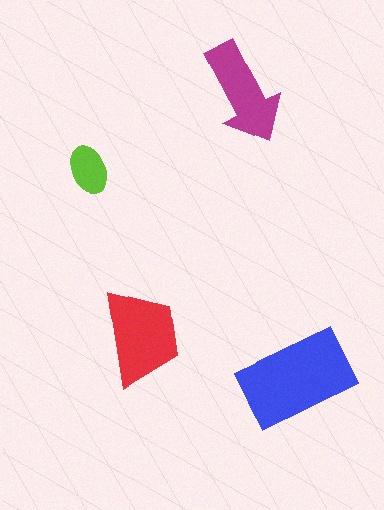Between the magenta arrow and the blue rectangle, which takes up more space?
The blue rectangle.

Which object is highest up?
The magenta arrow is topmost.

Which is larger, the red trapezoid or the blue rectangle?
The blue rectangle.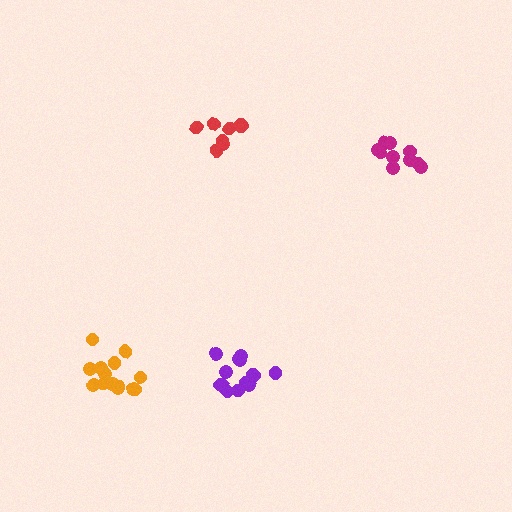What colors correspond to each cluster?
The clusters are colored: orange, red, purple, magenta.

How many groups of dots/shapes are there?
There are 4 groups.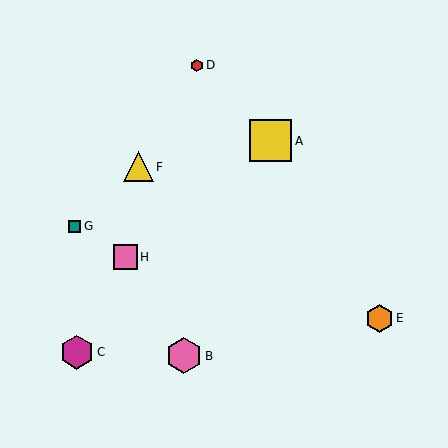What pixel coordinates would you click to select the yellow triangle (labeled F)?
Click at (138, 167) to select the yellow triangle F.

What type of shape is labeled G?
Shape G is a teal square.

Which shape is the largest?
The yellow square (labeled A) is the largest.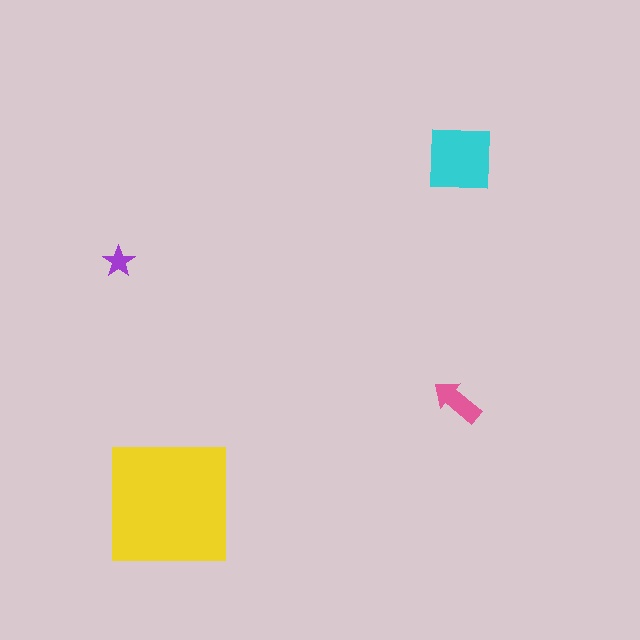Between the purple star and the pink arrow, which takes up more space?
The pink arrow.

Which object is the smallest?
The purple star.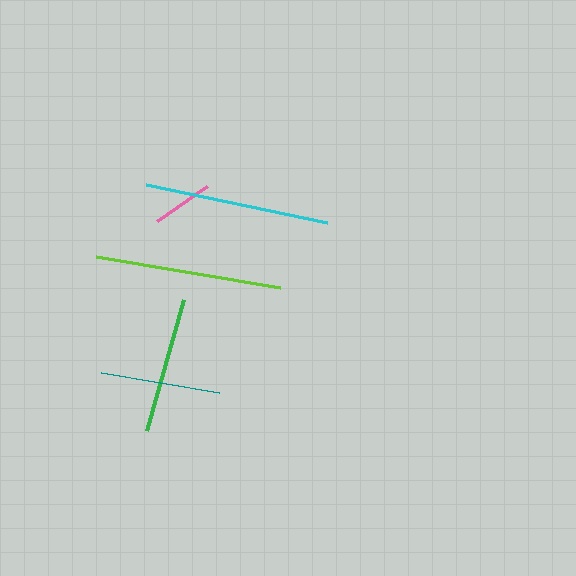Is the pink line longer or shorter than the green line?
The green line is longer than the pink line.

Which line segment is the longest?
The lime line is the longest at approximately 186 pixels.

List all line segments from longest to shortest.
From longest to shortest: lime, cyan, green, teal, pink.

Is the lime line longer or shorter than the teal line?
The lime line is longer than the teal line.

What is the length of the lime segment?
The lime segment is approximately 186 pixels long.